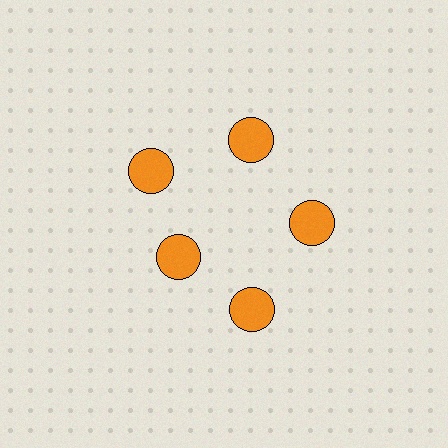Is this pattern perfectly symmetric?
No. The 5 orange circles are arranged in a ring, but one element near the 8 o'clock position is pulled inward toward the center, breaking the 5-fold rotational symmetry.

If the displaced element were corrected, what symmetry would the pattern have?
It would have 5-fold rotational symmetry — the pattern would map onto itself every 72 degrees.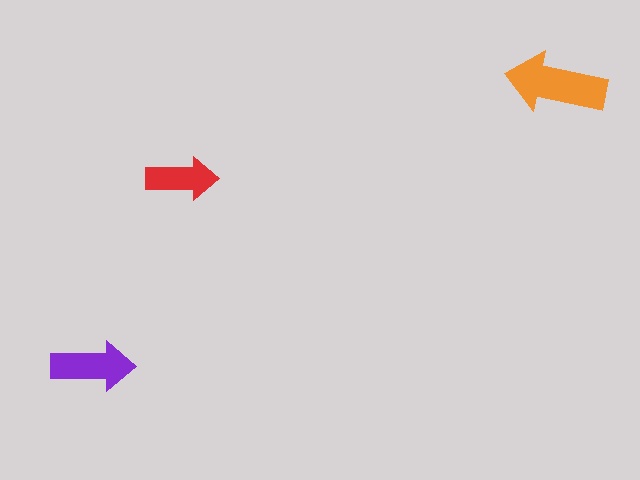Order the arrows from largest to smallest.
the orange one, the purple one, the red one.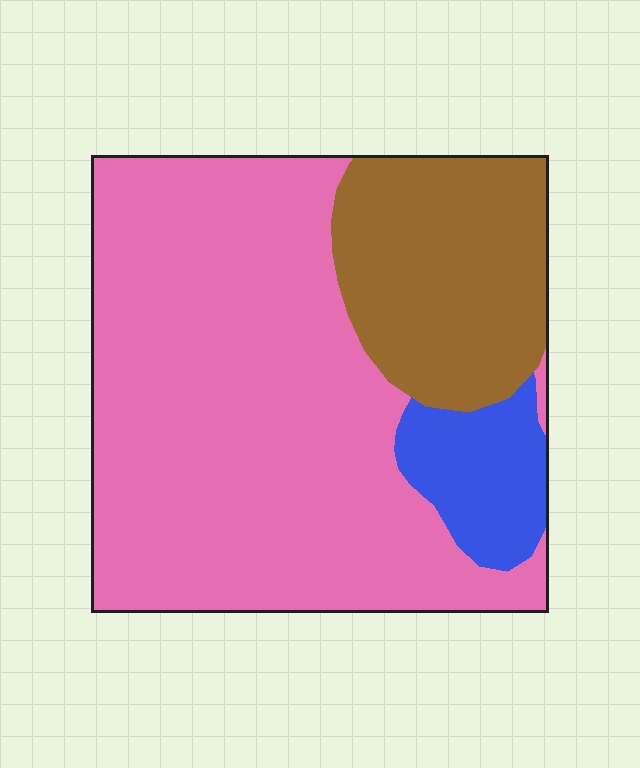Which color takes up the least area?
Blue, at roughly 10%.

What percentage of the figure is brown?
Brown covers 23% of the figure.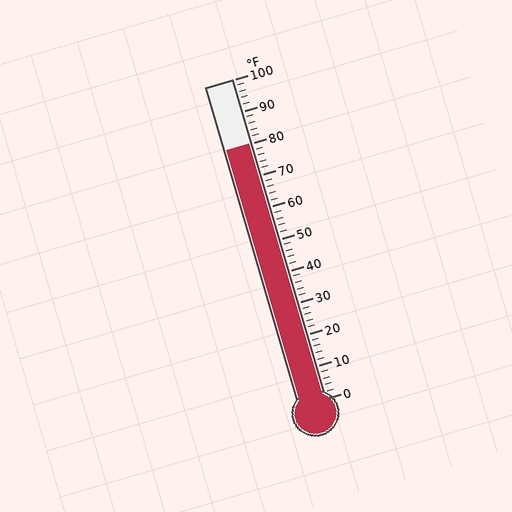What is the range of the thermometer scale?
The thermometer scale ranges from 0°F to 100°F.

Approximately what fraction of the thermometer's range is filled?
The thermometer is filled to approximately 80% of its range.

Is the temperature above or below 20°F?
The temperature is above 20°F.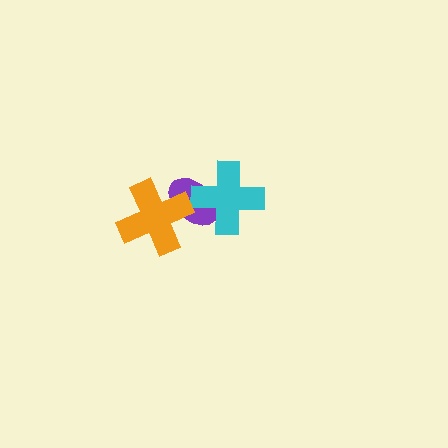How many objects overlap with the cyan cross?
1 object overlaps with the cyan cross.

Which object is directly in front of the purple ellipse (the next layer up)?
The cyan cross is directly in front of the purple ellipse.